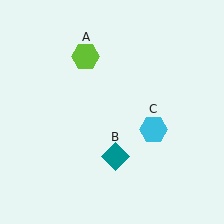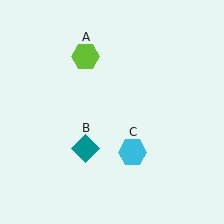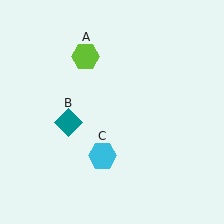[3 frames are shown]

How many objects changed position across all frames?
2 objects changed position: teal diamond (object B), cyan hexagon (object C).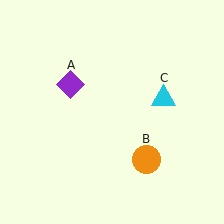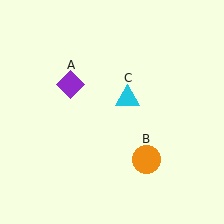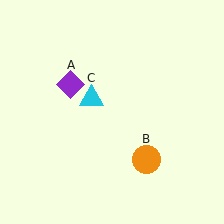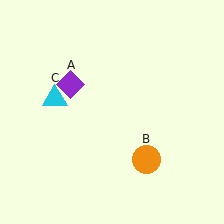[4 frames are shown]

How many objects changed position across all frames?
1 object changed position: cyan triangle (object C).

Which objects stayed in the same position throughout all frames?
Purple diamond (object A) and orange circle (object B) remained stationary.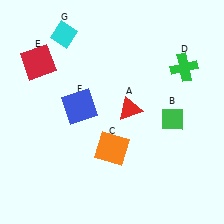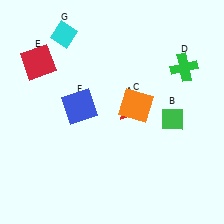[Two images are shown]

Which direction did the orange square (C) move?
The orange square (C) moved up.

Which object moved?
The orange square (C) moved up.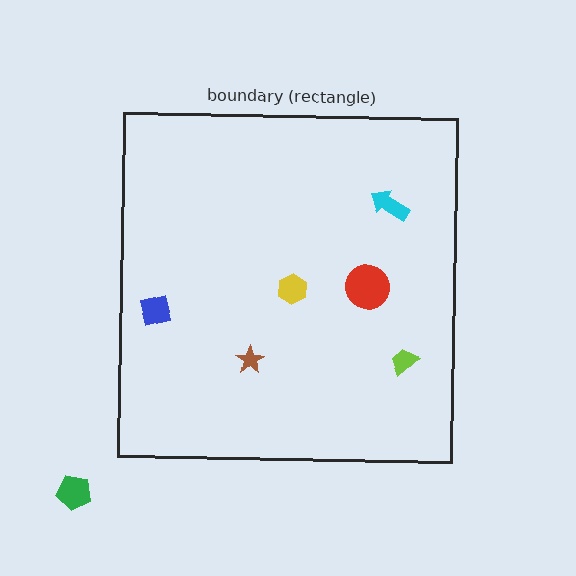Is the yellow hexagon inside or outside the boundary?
Inside.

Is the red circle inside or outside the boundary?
Inside.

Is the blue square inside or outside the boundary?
Inside.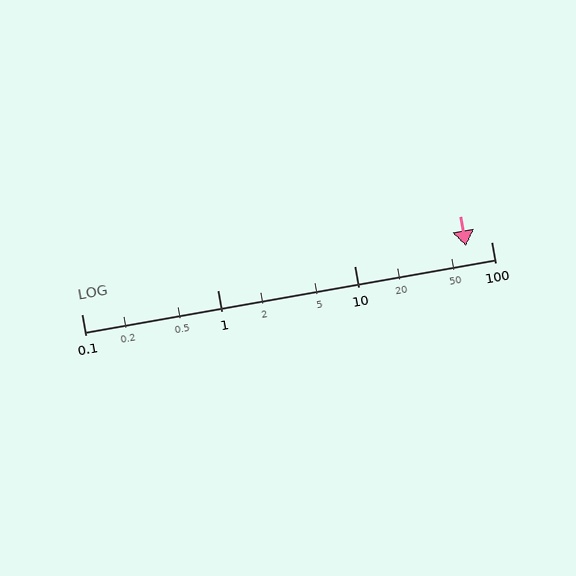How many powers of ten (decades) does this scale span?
The scale spans 3 decades, from 0.1 to 100.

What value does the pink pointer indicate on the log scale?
The pointer indicates approximately 65.